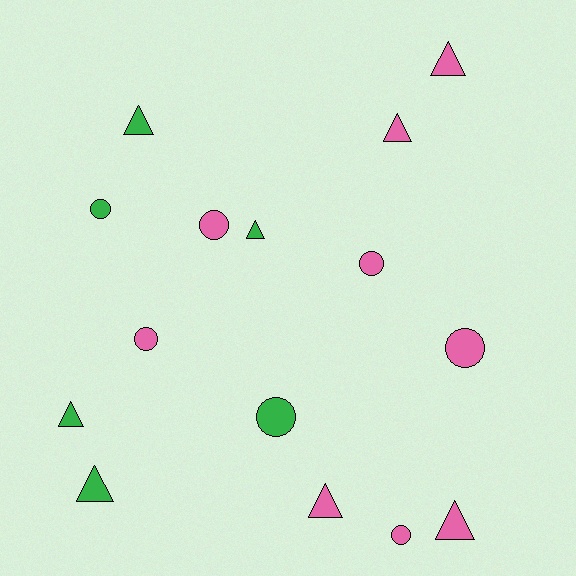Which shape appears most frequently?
Triangle, with 8 objects.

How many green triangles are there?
There are 4 green triangles.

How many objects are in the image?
There are 15 objects.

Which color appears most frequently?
Pink, with 9 objects.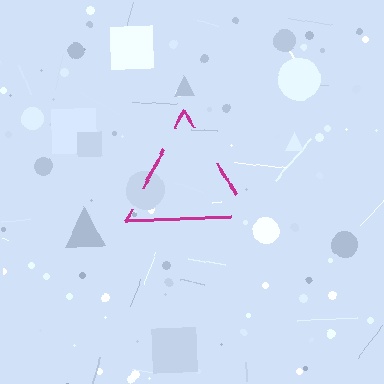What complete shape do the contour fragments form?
The contour fragments form a triangle.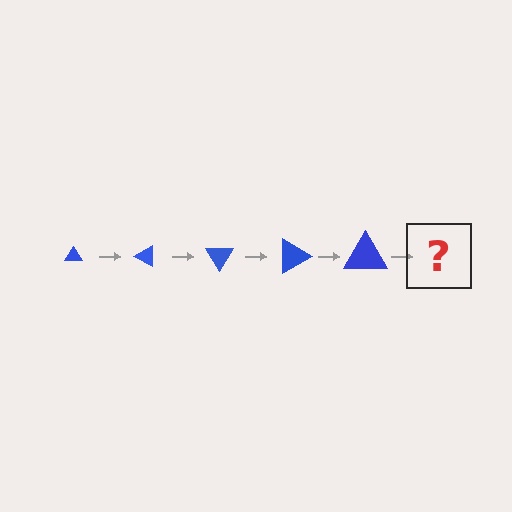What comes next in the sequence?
The next element should be a triangle, larger than the previous one and rotated 150 degrees from the start.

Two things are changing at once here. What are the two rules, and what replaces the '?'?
The two rules are that the triangle grows larger each step and it rotates 30 degrees each step. The '?' should be a triangle, larger than the previous one and rotated 150 degrees from the start.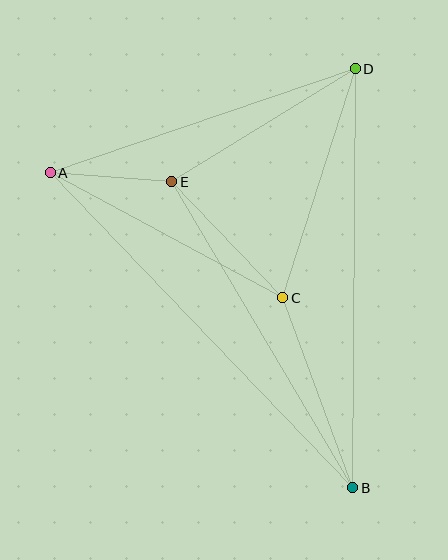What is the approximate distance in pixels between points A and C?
The distance between A and C is approximately 264 pixels.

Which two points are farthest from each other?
Points A and B are farthest from each other.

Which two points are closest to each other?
Points A and E are closest to each other.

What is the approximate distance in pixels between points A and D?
The distance between A and D is approximately 323 pixels.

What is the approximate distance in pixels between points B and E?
The distance between B and E is approximately 355 pixels.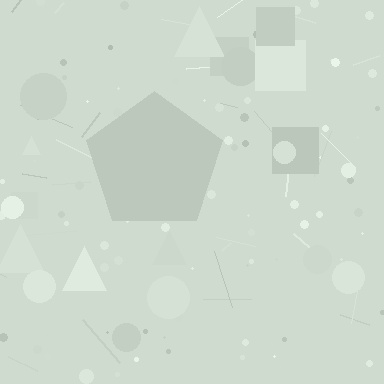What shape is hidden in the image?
A pentagon is hidden in the image.